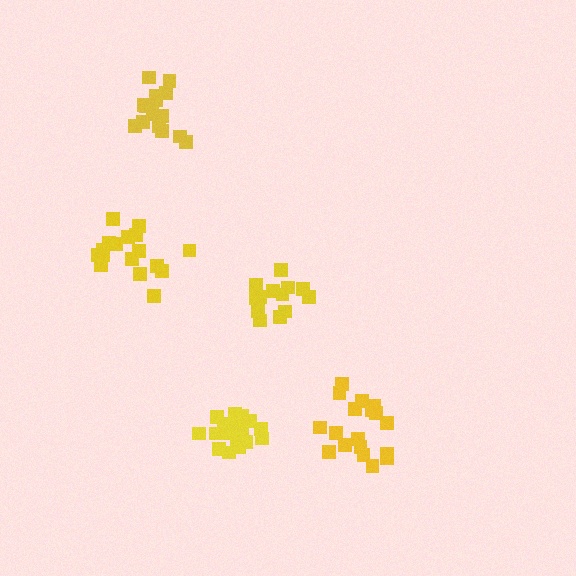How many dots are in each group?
Group 1: 17 dots, Group 2: 17 dots, Group 3: 18 dots, Group 4: 13 dots, Group 5: 18 dots (83 total).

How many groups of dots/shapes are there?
There are 5 groups.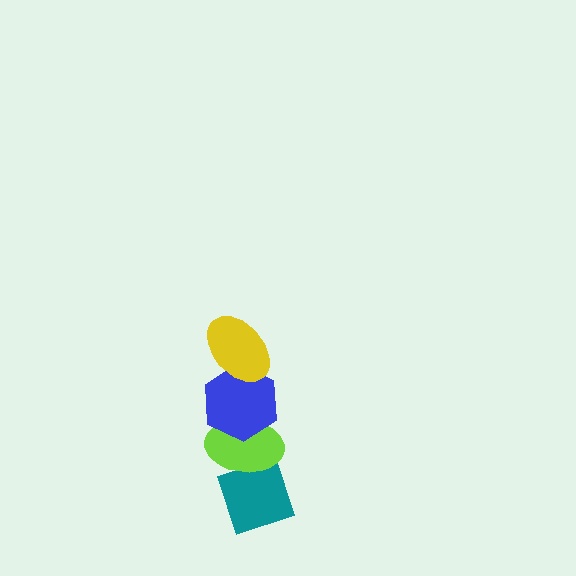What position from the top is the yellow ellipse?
The yellow ellipse is 1st from the top.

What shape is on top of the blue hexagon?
The yellow ellipse is on top of the blue hexagon.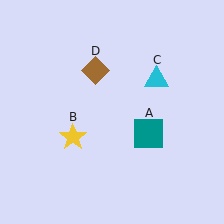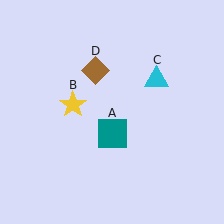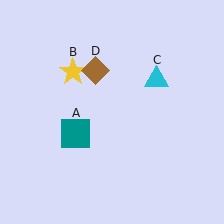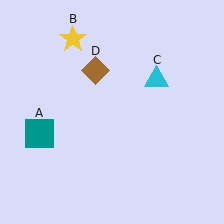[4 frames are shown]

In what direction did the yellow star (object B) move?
The yellow star (object B) moved up.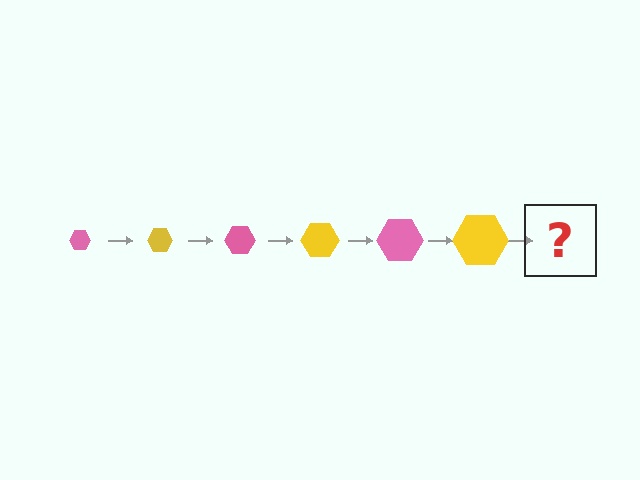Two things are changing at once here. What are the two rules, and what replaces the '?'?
The two rules are that the hexagon grows larger each step and the color cycles through pink and yellow. The '?' should be a pink hexagon, larger than the previous one.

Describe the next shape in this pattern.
It should be a pink hexagon, larger than the previous one.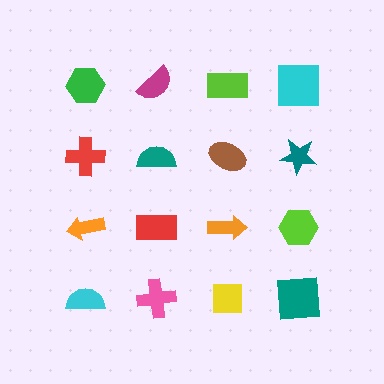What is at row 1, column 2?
A magenta semicircle.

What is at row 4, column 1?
A cyan semicircle.